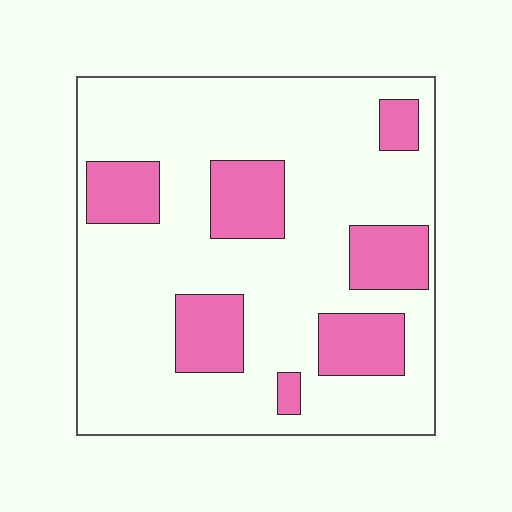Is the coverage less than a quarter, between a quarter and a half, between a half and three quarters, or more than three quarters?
Less than a quarter.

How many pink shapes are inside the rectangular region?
7.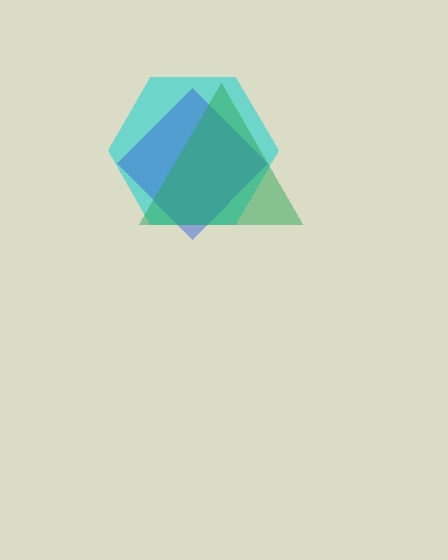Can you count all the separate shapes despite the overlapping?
Yes, there are 3 separate shapes.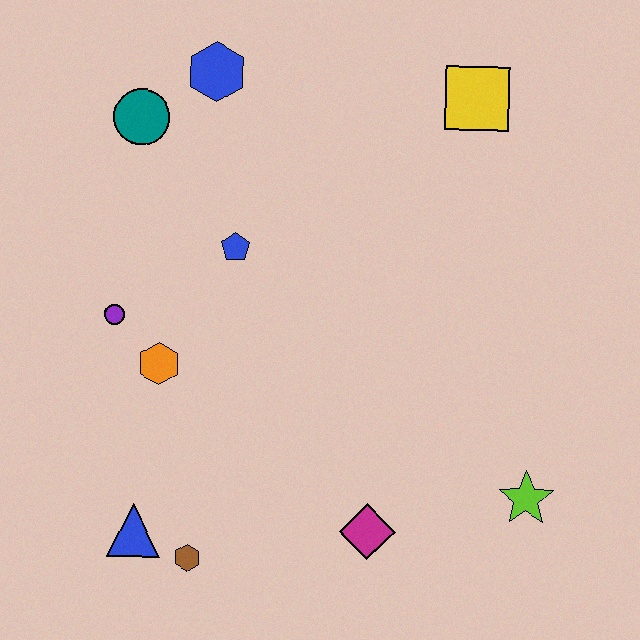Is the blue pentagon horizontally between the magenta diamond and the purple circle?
Yes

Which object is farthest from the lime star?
The teal circle is farthest from the lime star.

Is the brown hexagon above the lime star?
No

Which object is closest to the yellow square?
The blue hexagon is closest to the yellow square.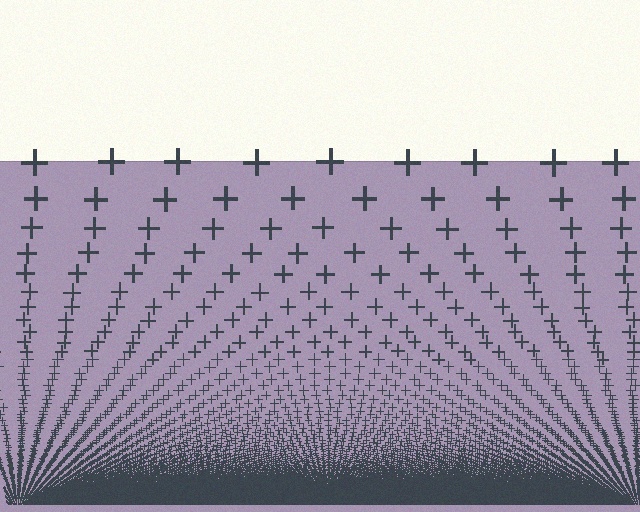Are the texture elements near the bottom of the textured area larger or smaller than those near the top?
Smaller. The gradient is inverted — elements near the bottom are smaller and denser.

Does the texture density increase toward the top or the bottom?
Density increases toward the bottom.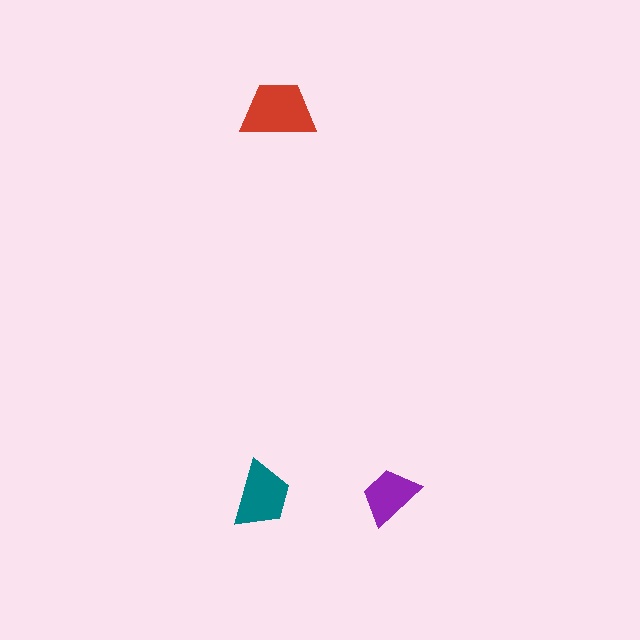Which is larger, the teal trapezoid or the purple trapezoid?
The teal one.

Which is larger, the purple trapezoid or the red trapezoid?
The red one.